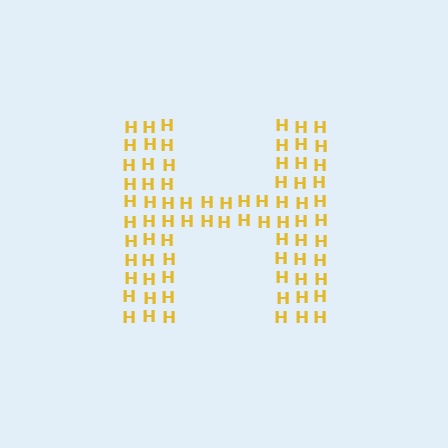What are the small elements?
The small elements are letter H's.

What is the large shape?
The large shape is the letter H.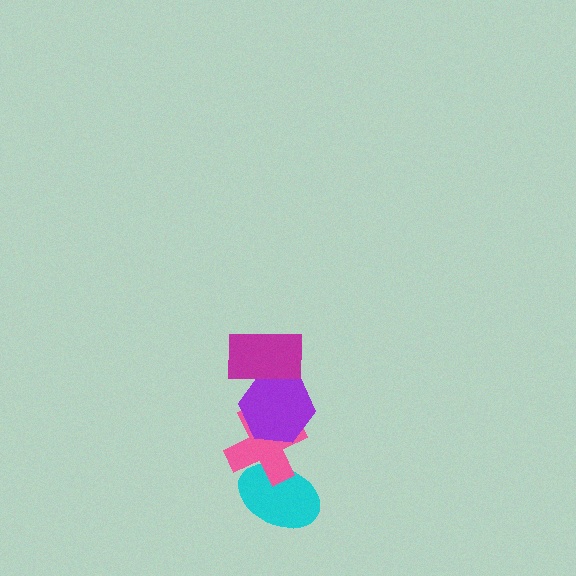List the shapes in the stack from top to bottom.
From top to bottom: the magenta rectangle, the purple hexagon, the pink cross, the cyan ellipse.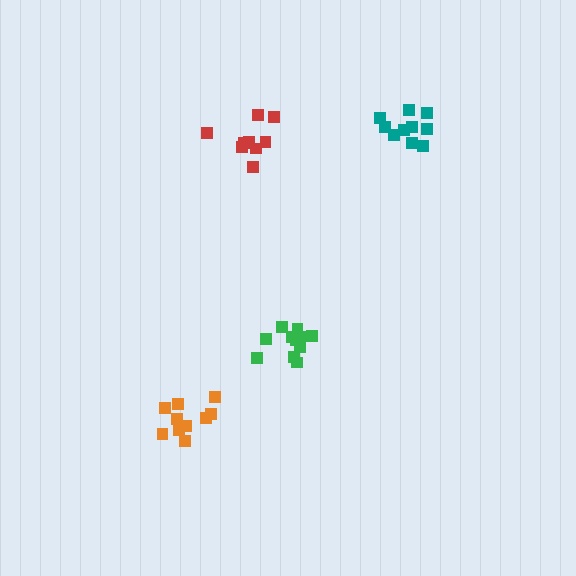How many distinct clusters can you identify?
There are 4 distinct clusters.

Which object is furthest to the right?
The teal cluster is rightmost.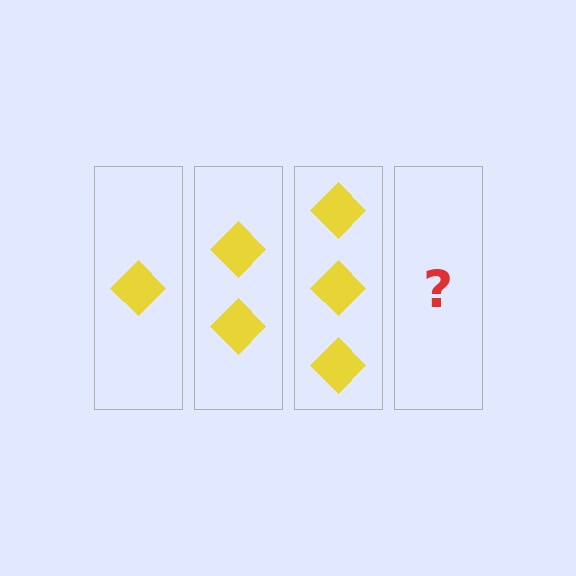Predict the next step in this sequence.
The next step is 4 diamonds.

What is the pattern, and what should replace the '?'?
The pattern is that each step adds one more diamond. The '?' should be 4 diamonds.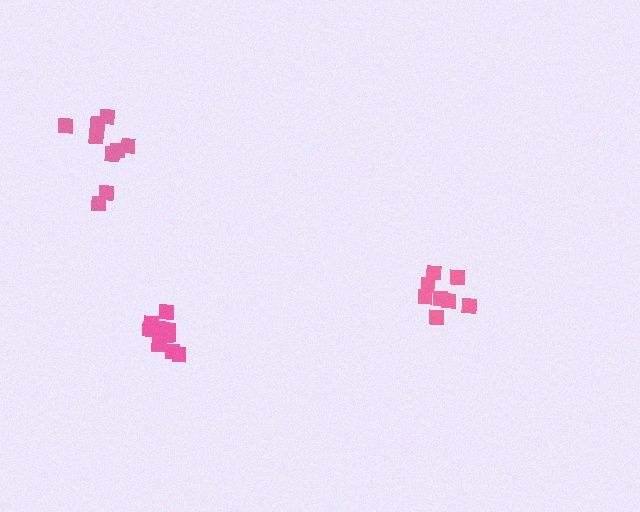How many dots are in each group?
Group 1: 8 dots, Group 2: 12 dots, Group 3: 9 dots (29 total).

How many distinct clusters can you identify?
There are 3 distinct clusters.